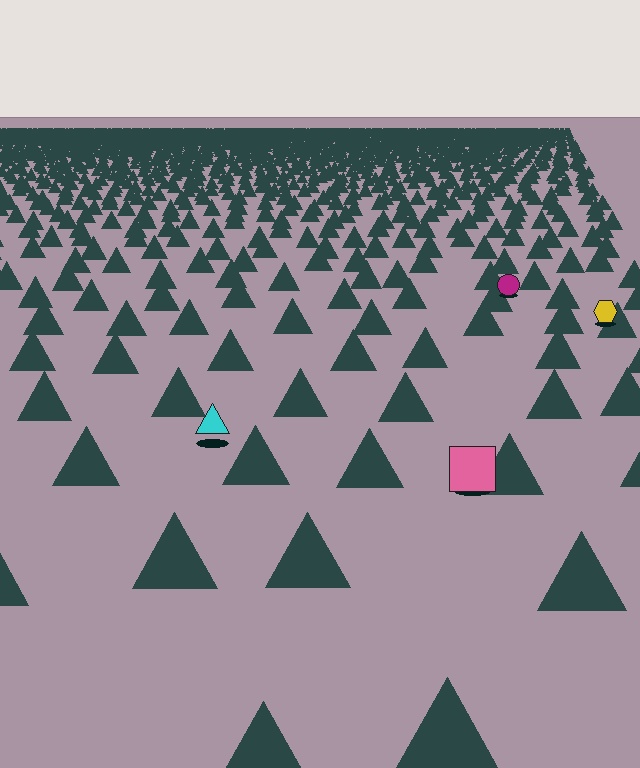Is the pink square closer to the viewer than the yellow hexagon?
Yes. The pink square is closer — you can tell from the texture gradient: the ground texture is coarser near it.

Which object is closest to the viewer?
The pink square is closest. The texture marks near it are larger and more spread out.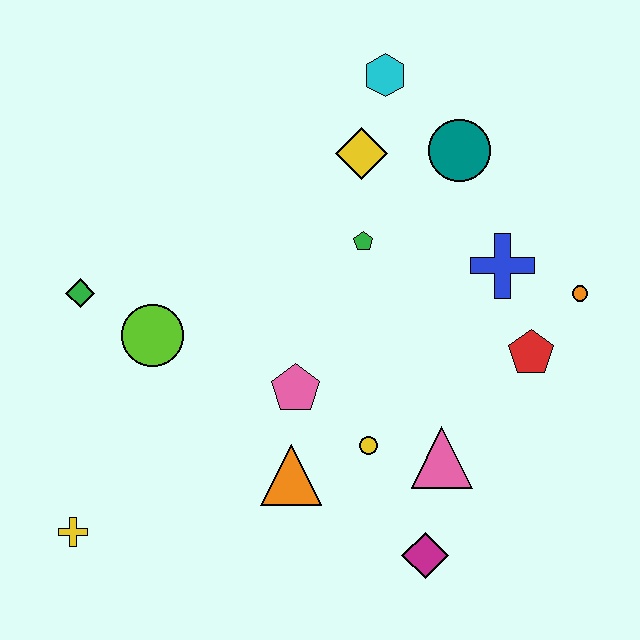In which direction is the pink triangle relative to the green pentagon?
The pink triangle is below the green pentagon.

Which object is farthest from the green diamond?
The orange circle is farthest from the green diamond.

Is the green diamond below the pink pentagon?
No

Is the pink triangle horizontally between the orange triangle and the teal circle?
Yes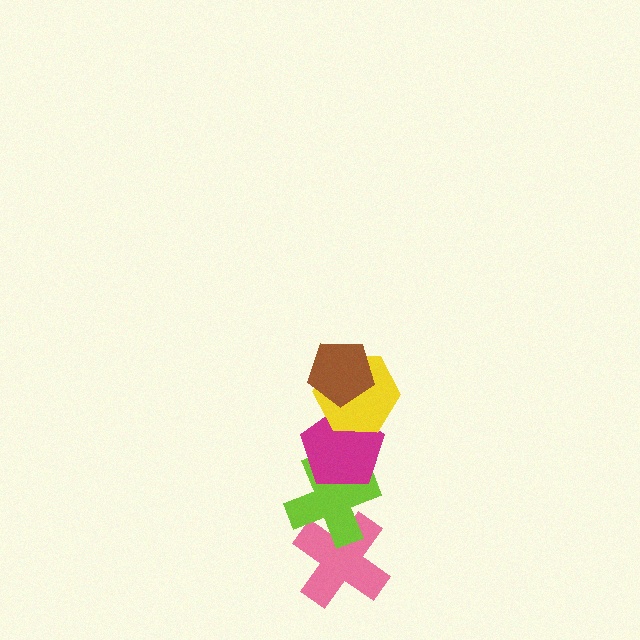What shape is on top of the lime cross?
The magenta pentagon is on top of the lime cross.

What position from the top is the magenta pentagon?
The magenta pentagon is 3rd from the top.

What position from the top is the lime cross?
The lime cross is 4th from the top.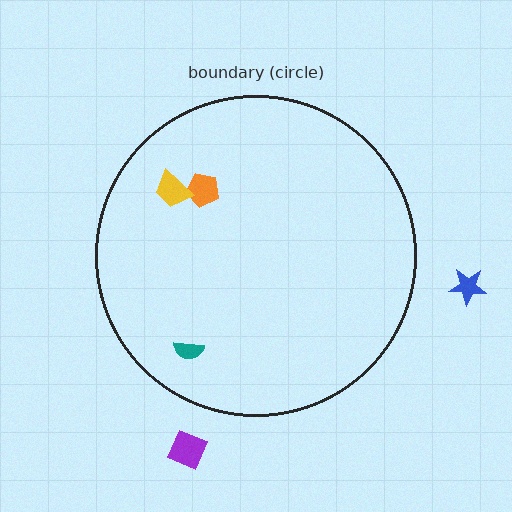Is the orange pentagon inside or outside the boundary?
Inside.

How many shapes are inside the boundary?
3 inside, 2 outside.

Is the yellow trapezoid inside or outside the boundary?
Inside.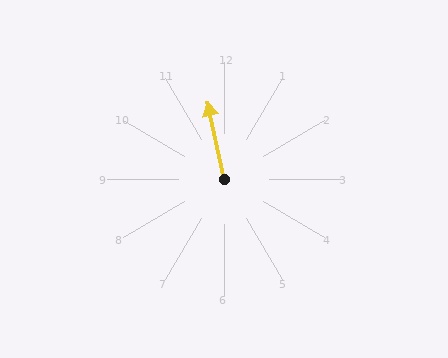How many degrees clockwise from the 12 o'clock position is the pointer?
Approximately 348 degrees.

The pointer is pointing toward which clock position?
Roughly 12 o'clock.